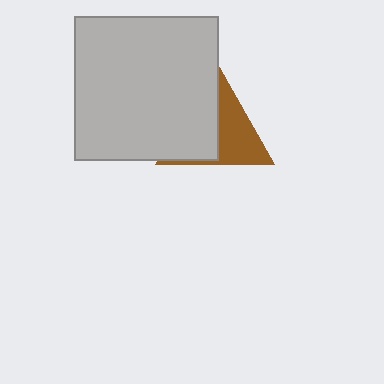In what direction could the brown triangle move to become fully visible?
The brown triangle could move right. That would shift it out from behind the light gray square entirely.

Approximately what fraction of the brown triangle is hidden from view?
Roughly 53% of the brown triangle is hidden behind the light gray square.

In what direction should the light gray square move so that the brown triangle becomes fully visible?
The light gray square should move left. That is the shortest direction to clear the overlap and leave the brown triangle fully visible.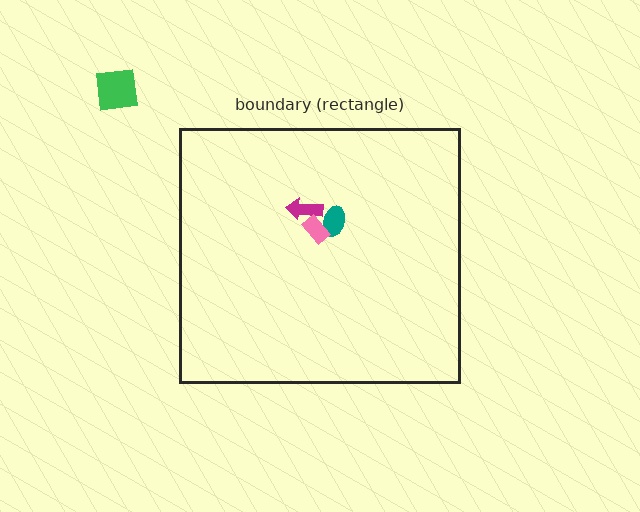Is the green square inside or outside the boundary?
Outside.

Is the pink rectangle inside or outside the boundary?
Inside.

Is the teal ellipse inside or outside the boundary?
Inside.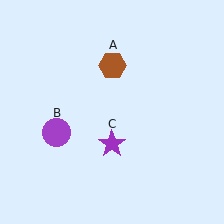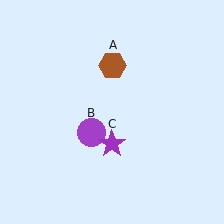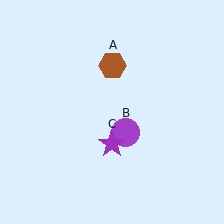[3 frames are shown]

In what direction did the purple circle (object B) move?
The purple circle (object B) moved right.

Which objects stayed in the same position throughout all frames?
Brown hexagon (object A) and purple star (object C) remained stationary.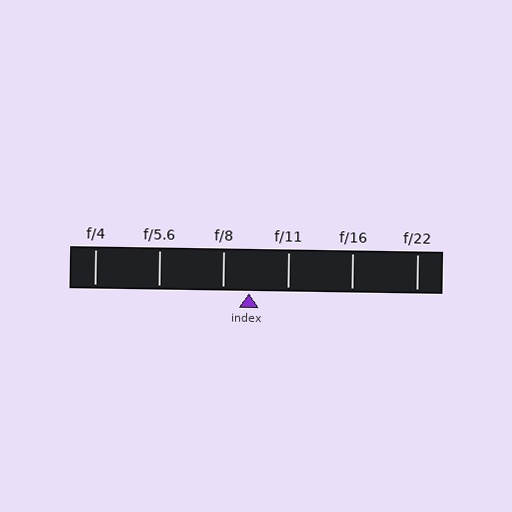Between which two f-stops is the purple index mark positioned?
The index mark is between f/8 and f/11.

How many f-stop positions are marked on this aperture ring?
There are 6 f-stop positions marked.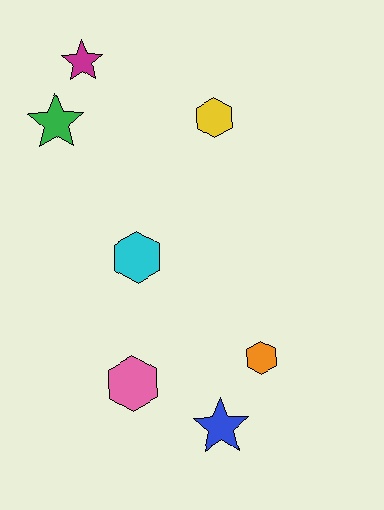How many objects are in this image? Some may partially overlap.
There are 7 objects.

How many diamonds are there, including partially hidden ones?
There are no diamonds.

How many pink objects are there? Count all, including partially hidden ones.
There is 1 pink object.